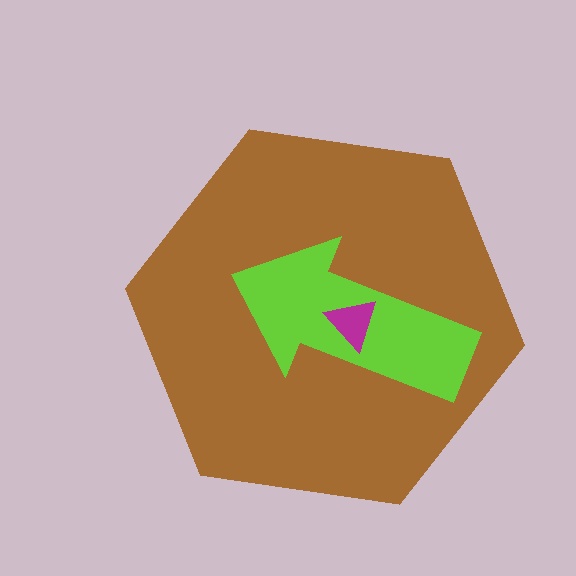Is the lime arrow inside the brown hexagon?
Yes.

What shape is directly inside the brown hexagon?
The lime arrow.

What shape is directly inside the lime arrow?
The magenta triangle.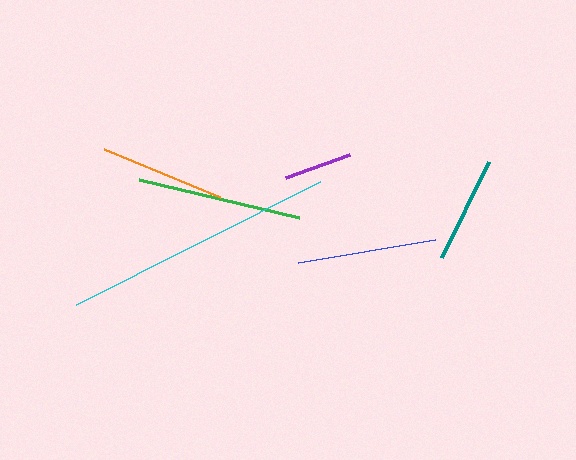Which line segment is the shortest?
The purple line is the shortest at approximately 68 pixels.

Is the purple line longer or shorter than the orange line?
The orange line is longer than the purple line.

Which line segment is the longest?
The cyan line is the longest at approximately 273 pixels.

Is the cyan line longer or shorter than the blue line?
The cyan line is longer than the blue line.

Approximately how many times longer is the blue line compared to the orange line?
The blue line is approximately 1.1 times the length of the orange line.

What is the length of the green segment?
The green segment is approximately 164 pixels long.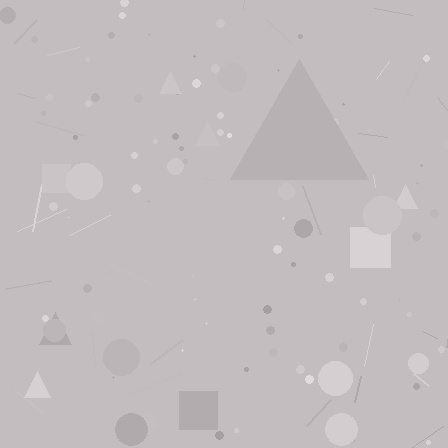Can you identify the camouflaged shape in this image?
The camouflaged shape is a triangle.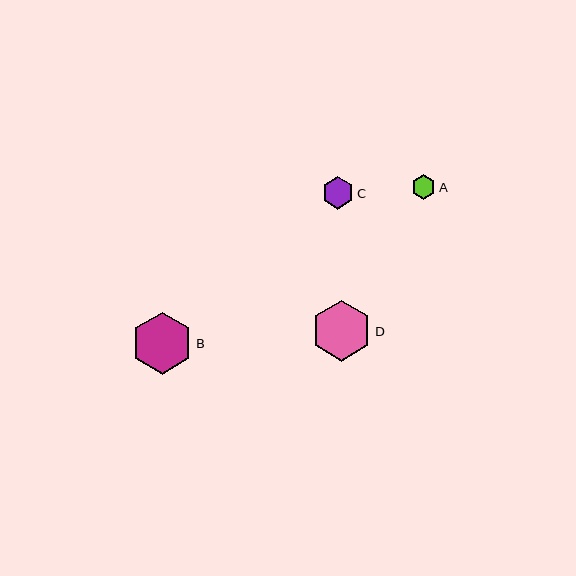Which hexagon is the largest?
Hexagon B is the largest with a size of approximately 62 pixels.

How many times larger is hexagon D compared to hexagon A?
Hexagon D is approximately 2.5 times the size of hexagon A.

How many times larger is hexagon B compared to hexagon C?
Hexagon B is approximately 1.9 times the size of hexagon C.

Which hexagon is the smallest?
Hexagon A is the smallest with a size of approximately 24 pixels.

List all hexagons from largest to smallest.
From largest to smallest: B, D, C, A.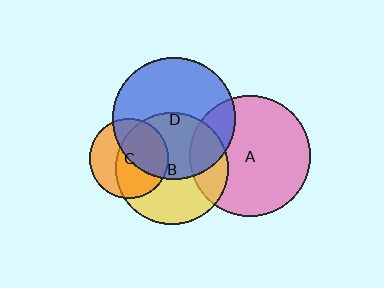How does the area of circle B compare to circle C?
Approximately 2.0 times.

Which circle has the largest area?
Circle D (blue).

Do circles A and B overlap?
Yes.